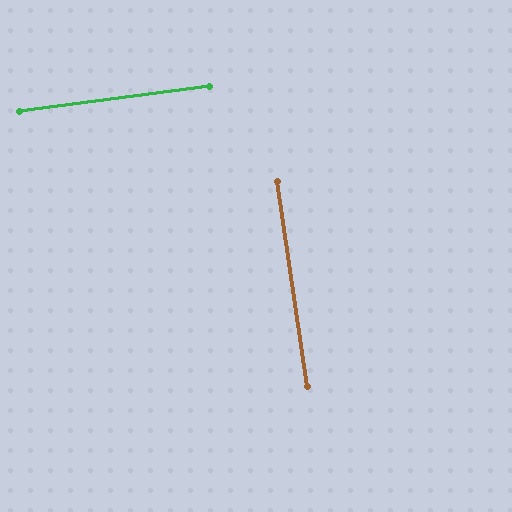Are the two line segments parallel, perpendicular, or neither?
Perpendicular — they meet at approximately 89°.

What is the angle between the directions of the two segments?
Approximately 89 degrees.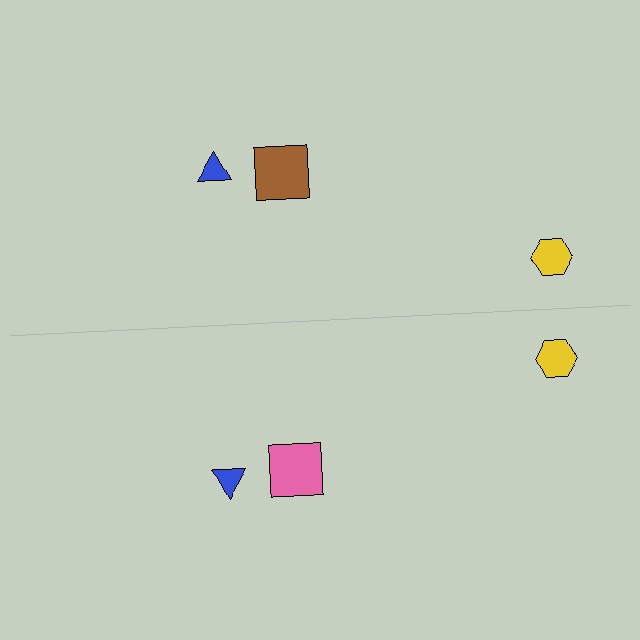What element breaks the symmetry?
The pink square on the bottom side breaks the symmetry — its mirror counterpart is brown.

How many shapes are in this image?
There are 6 shapes in this image.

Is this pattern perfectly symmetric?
No, the pattern is not perfectly symmetric. The pink square on the bottom side breaks the symmetry — its mirror counterpart is brown.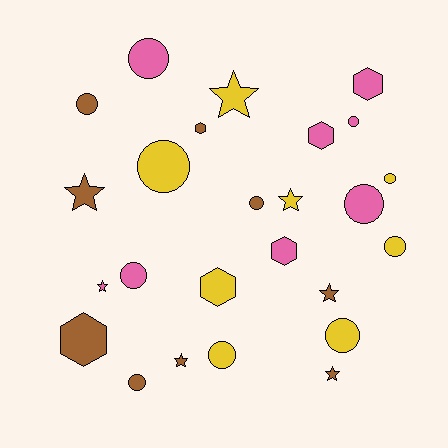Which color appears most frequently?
Brown, with 9 objects.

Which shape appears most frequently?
Circle, with 12 objects.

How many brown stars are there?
There are 4 brown stars.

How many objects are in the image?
There are 25 objects.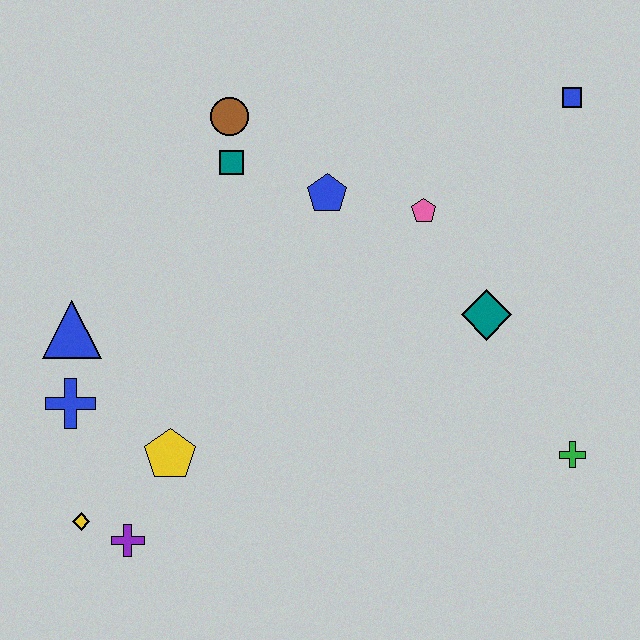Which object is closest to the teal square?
The brown circle is closest to the teal square.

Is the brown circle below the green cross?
No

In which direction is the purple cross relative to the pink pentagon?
The purple cross is below the pink pentagon.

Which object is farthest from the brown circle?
The green cross is farthest from the brown circle.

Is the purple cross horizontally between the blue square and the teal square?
No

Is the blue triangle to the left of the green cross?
Yes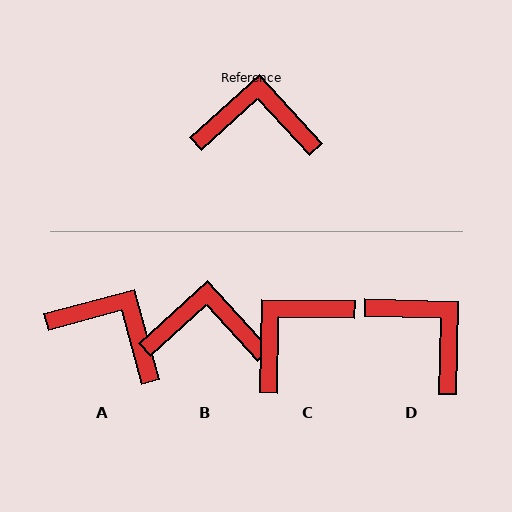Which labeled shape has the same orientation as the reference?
B.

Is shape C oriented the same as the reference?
No, it is off by about 47 degrees.